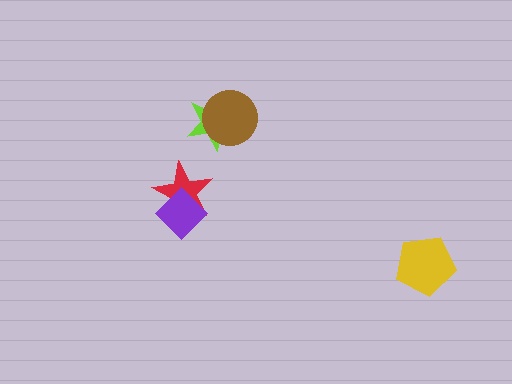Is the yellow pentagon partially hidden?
No, no other shape covers it.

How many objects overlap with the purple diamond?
1 object overlaps with the purple diamond.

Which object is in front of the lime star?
The brown circle is in front of the lime star.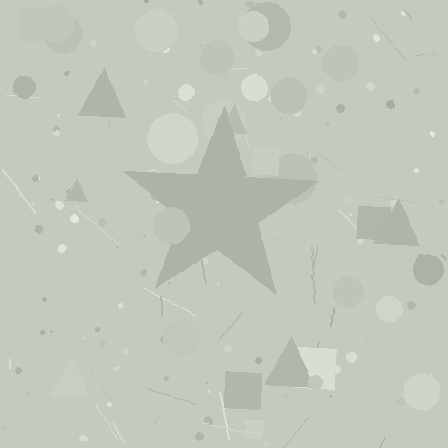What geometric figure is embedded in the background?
A star is embedded in the background.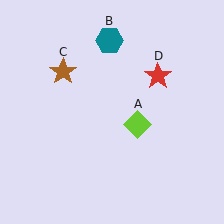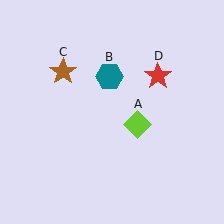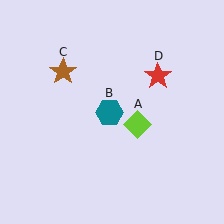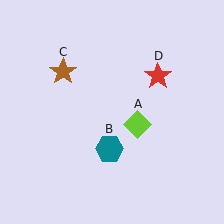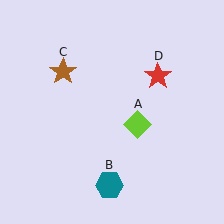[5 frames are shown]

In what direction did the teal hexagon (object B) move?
The teal hexagon (object B) moved down.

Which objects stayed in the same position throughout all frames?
Lime diamond (object A) and brown star (object C) and red star (object D) remained stationary.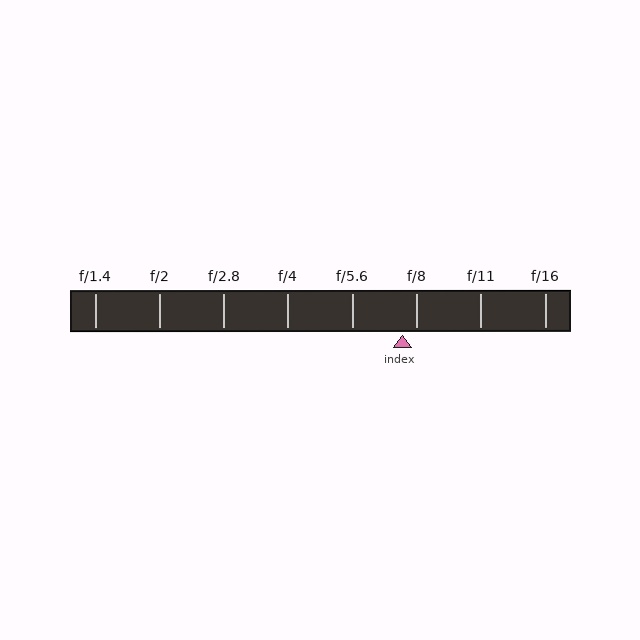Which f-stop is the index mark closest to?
The index mark is closest to f/8.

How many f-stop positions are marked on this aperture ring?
There are 8 f-stop positions marked.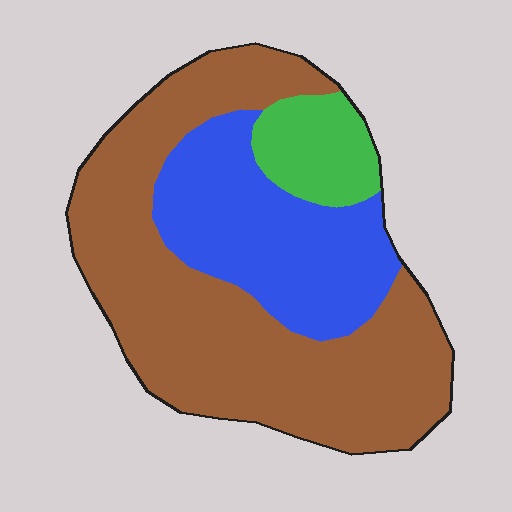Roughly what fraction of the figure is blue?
Blue takes up between a quarter and a half of the figure.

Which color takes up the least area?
Green, at roughly 10%.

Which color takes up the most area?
Brown, at roughly 60%.